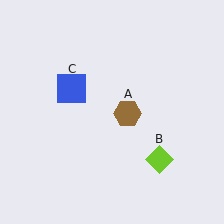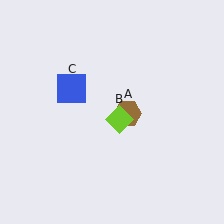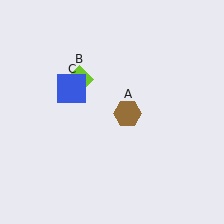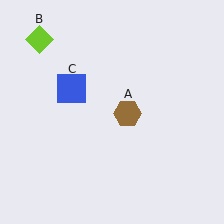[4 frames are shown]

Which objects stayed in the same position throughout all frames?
Brown hexagon (object A) and blue square (object C) remained stationary.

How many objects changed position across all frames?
1 object changed position: lime diamond (object B).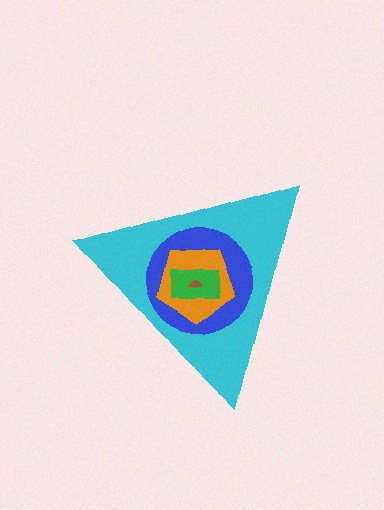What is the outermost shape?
The cyan triangle.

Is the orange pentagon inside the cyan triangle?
Yes.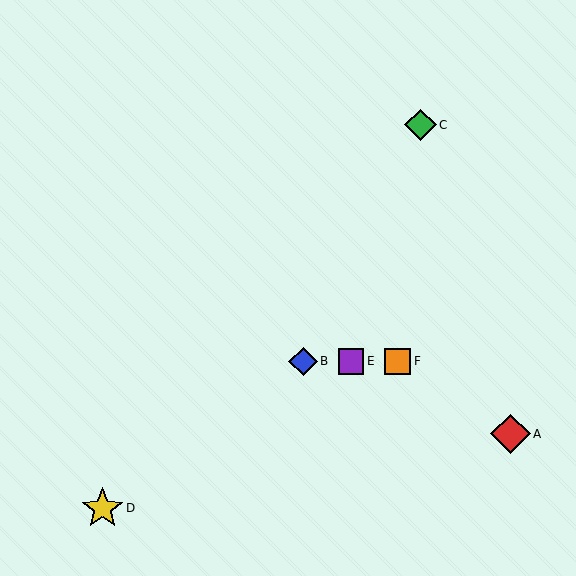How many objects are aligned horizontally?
3 objects (B, E, F) are aligned horizontally.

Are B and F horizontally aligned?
Yes, both are at y≈361.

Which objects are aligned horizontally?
Objects B, E, F are aligned horizontally.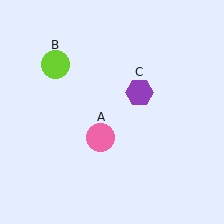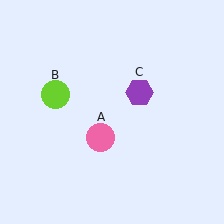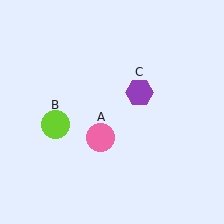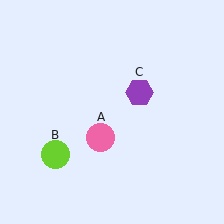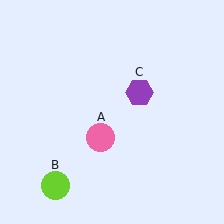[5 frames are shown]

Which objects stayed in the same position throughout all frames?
Pink circle (object A) and purple hexagon (object C) remained stationary.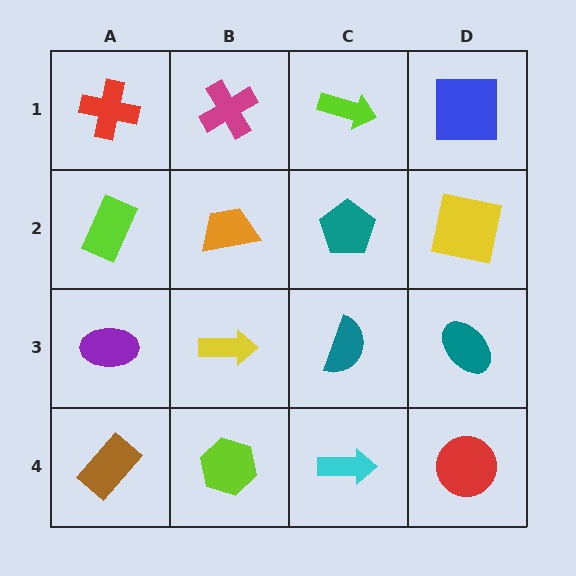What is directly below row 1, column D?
A yellow square.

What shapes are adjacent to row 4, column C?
A teal semicircle (row 3, column C), a lime hexagon (row 4, column B), a red circle (row 4, column D).